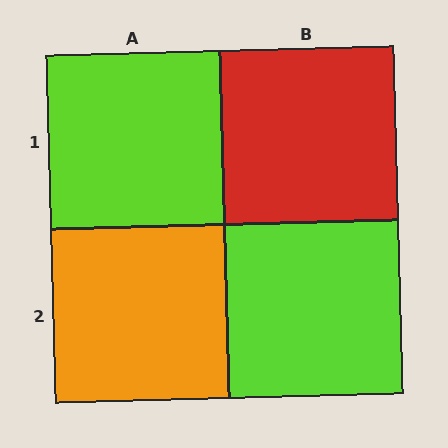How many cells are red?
1 cell is red.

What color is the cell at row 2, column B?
Lime.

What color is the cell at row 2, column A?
Orange.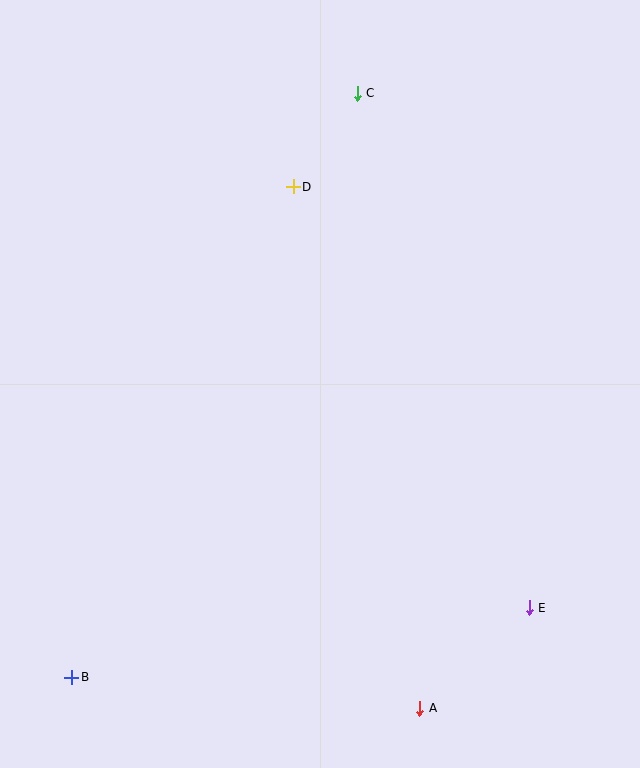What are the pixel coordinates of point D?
Point D is at (293, 187).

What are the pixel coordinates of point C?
Point C is at (357, 93).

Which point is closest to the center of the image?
Point D at (293, 187) is closest to the center.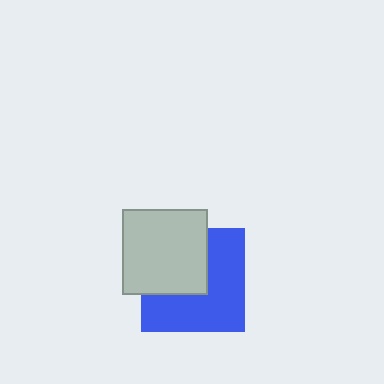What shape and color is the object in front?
The object in front is a light gray square.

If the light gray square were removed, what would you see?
You would see the complete blue square.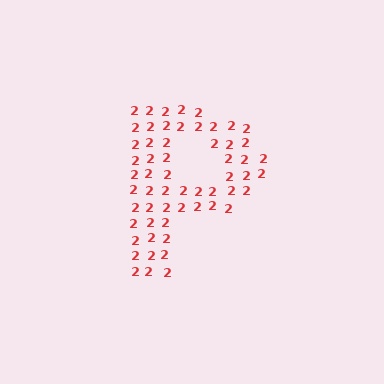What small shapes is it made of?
It is made of small digit 2's.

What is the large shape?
The large shape is the letter P.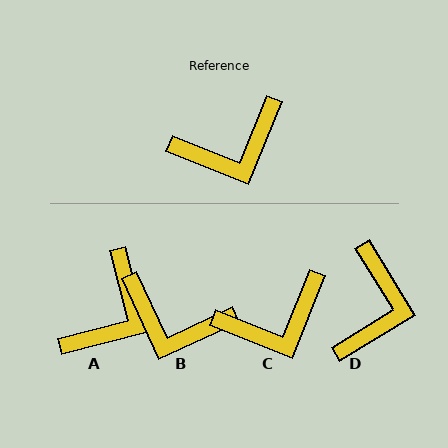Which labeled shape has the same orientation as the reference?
C.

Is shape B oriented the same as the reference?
No, it is off by about 43 degrees.